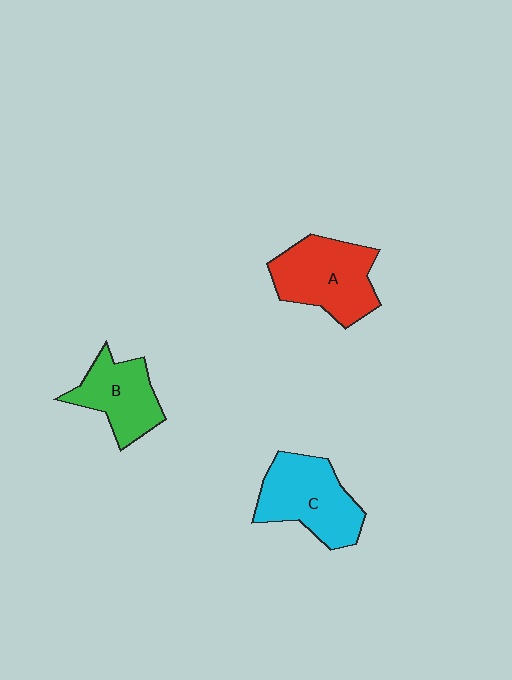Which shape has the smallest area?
Shape B (green).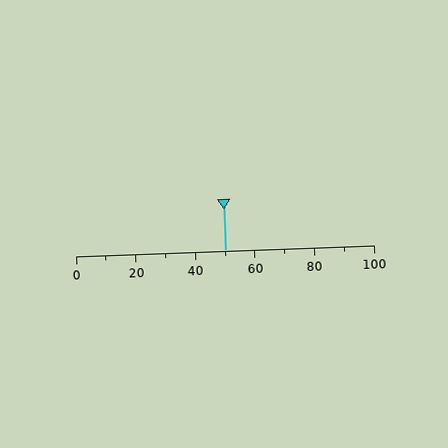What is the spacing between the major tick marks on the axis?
The major ticks are spaced 20 apart.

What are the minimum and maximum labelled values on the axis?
The axis runs from 0 to 100.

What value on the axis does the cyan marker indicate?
The marker indicates approximately 50.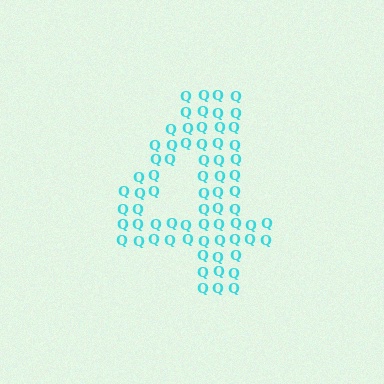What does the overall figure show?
The overall figure shows the digit 4.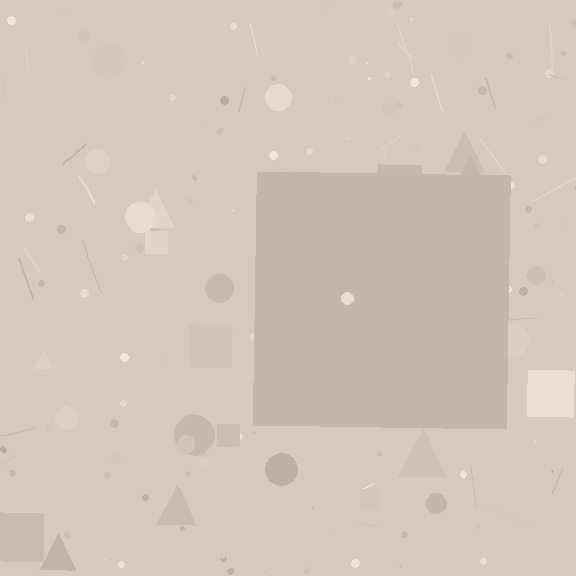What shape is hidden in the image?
A square is hidden in the image.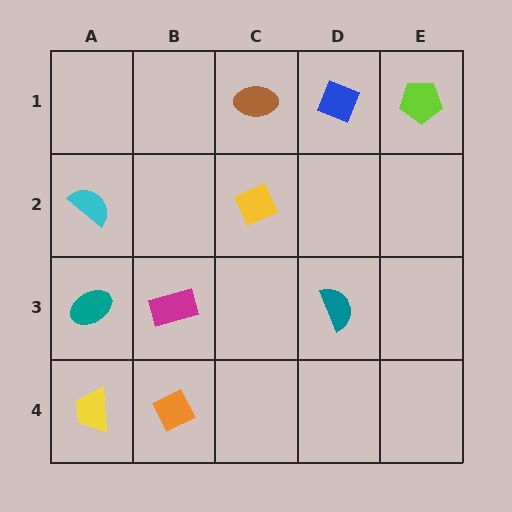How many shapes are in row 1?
3 shapes.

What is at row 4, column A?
A yellow trapezoid.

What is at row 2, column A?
A cyan semicircle.